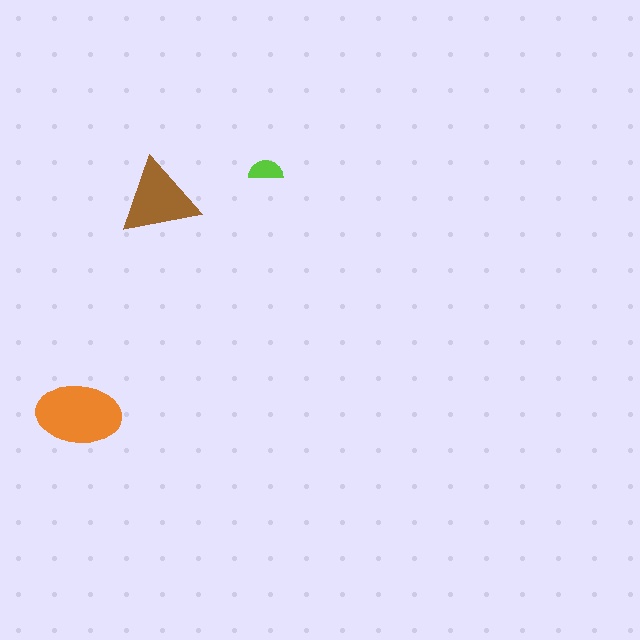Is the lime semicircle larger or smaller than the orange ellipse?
Smaller.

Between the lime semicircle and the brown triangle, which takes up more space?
The brown triangle.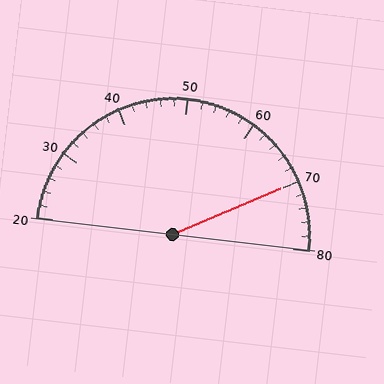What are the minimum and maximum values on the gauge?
The gauge ranges from 20 to 80.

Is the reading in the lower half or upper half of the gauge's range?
The reading is in the upper half of the range (20 to 80).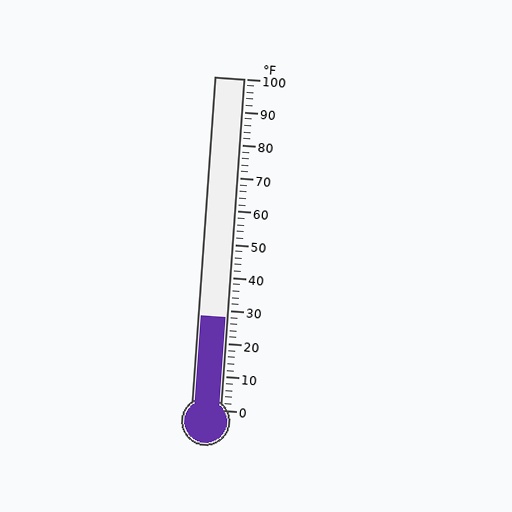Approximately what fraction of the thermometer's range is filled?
The thermometer is filled to approximately 30% of its range.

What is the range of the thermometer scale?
The thermometer scale ranges from 0°F to 100°F.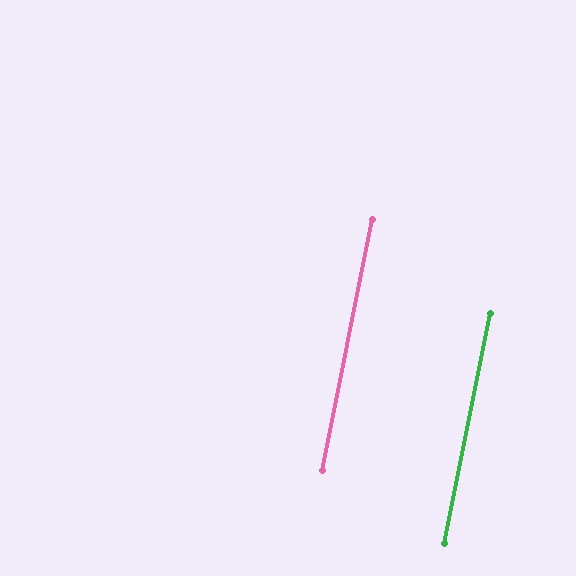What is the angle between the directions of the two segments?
Approximately 0 degrees.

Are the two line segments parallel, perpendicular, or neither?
Parallel — their directions differ by only 0.0°.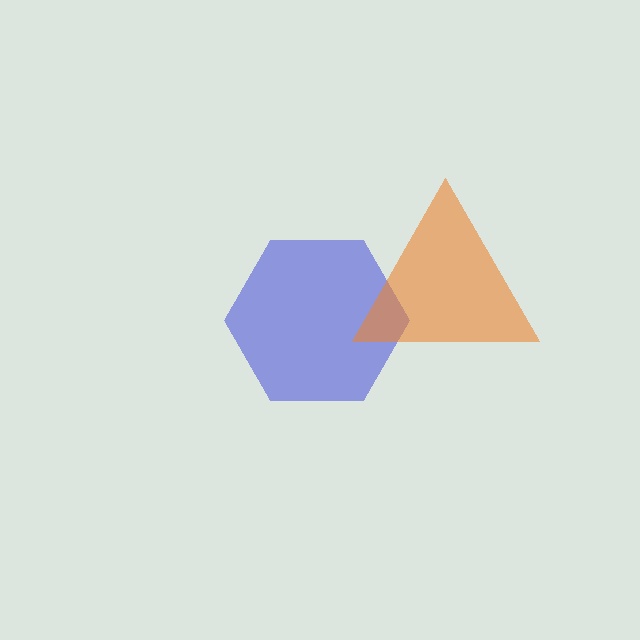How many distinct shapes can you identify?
There are 2 distinct shapes: a blue hexagon, an orange triangle.